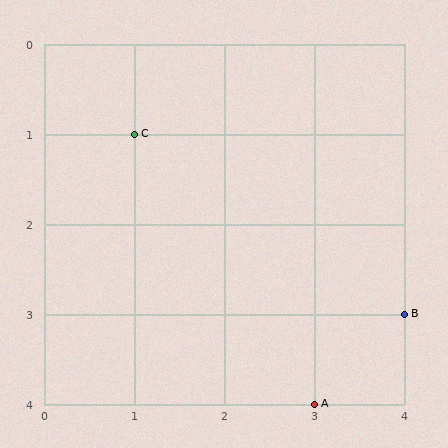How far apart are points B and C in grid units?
Points B and C are 3 columns and 2 rows apart (about 3.6 grid units diagonally).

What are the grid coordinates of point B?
Point B is at grid coordinates (4, 3).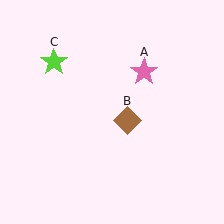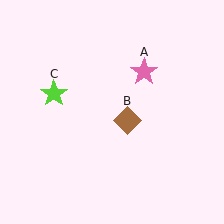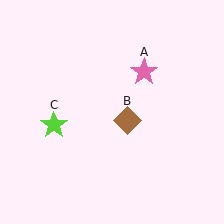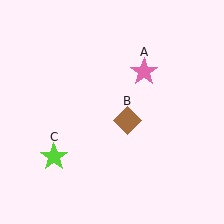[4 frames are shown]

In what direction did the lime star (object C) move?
The lime star (object C) moved down.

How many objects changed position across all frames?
1 object changed position: lime star (object C).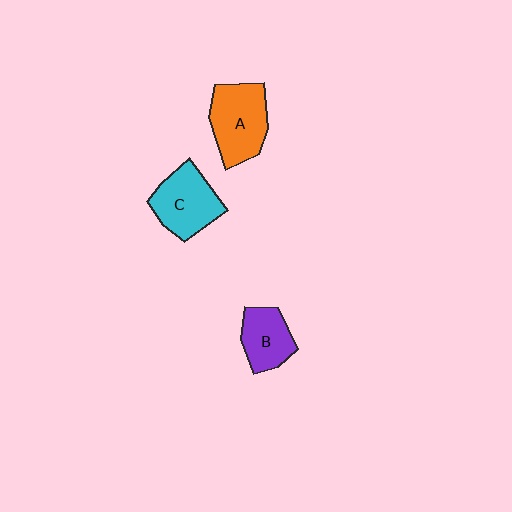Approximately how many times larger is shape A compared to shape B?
Approximately 1.4 times.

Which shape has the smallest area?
Shape B (purple).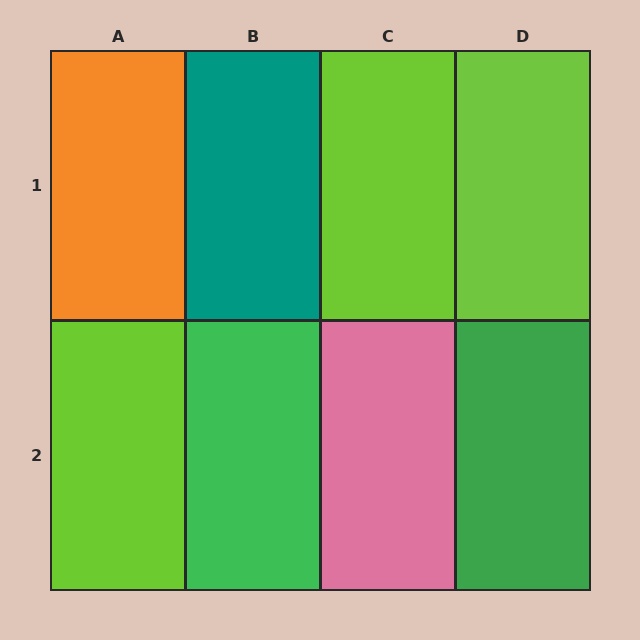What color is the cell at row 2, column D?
Green.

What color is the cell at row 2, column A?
Lime.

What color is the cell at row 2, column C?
Pink.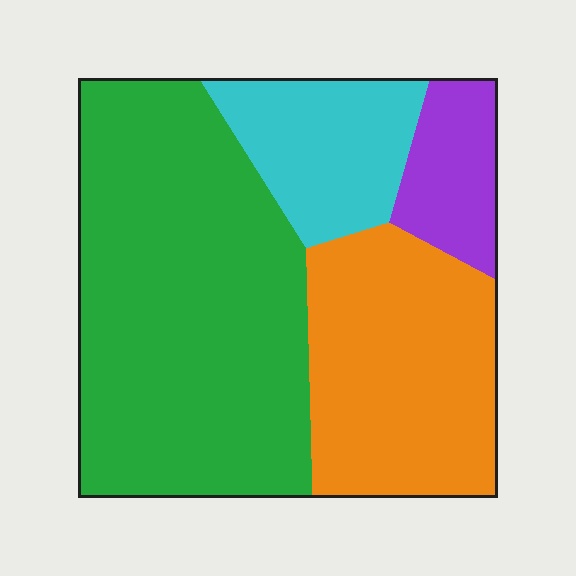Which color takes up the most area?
Green, at roughly 50%.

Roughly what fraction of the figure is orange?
Orange takes up between a sixth and a third of the figure.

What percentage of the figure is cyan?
Cyan covers roughly 15% of the figure.